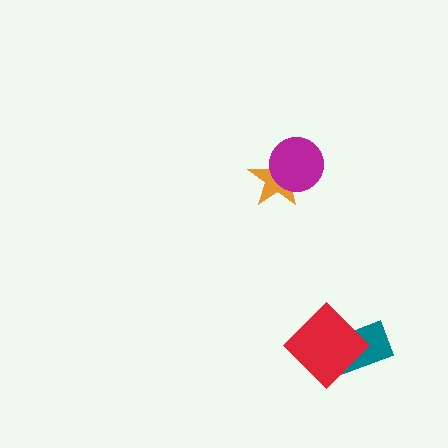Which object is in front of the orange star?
The magenta circle is in front of the orange star.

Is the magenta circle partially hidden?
No, no other shape covers it.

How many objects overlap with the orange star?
1 object overlaps with the orange star.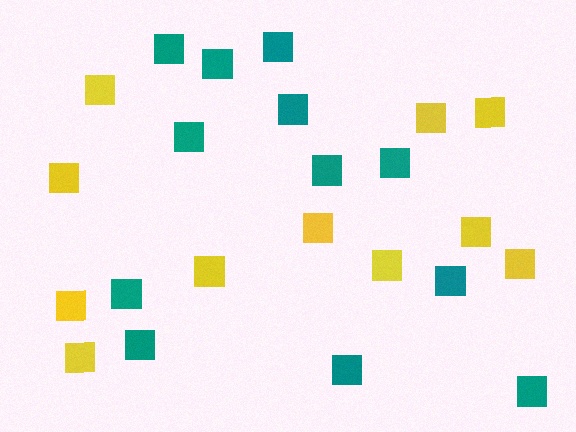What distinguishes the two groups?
There are 2 groups: one group of yellow squares (11) and one group of teal squares (12).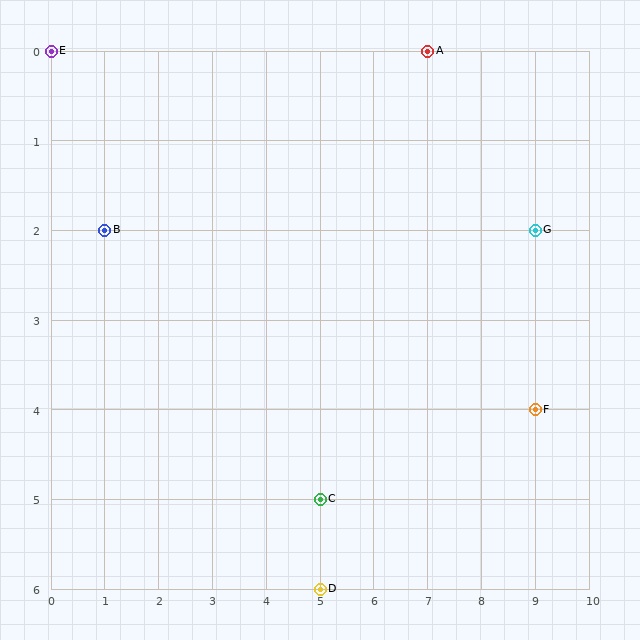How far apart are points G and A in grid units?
Points G and A are 2 columns and 2 rows apart (about 2.8 grid units diagonally).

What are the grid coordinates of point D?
Point D is at grid coordinates (5, 6).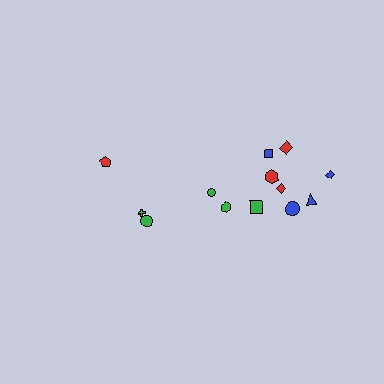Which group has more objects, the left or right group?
The right group.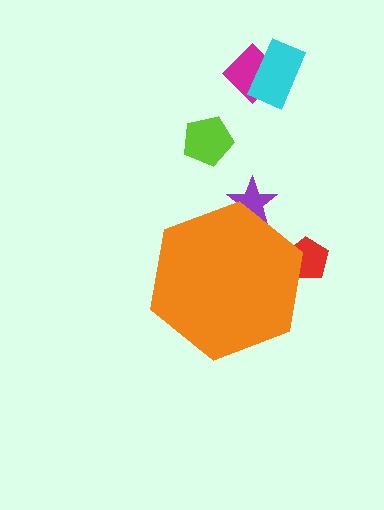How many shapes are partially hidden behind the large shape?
2 shapes are partially hidden.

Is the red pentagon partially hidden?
Yes, the red pentagon is partially hidden behind the orange hexagon.